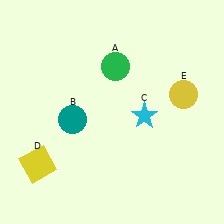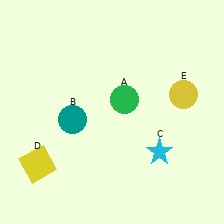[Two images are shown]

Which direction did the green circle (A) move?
The green circle (A) moved down.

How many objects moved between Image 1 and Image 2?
2 objects moved between the two images.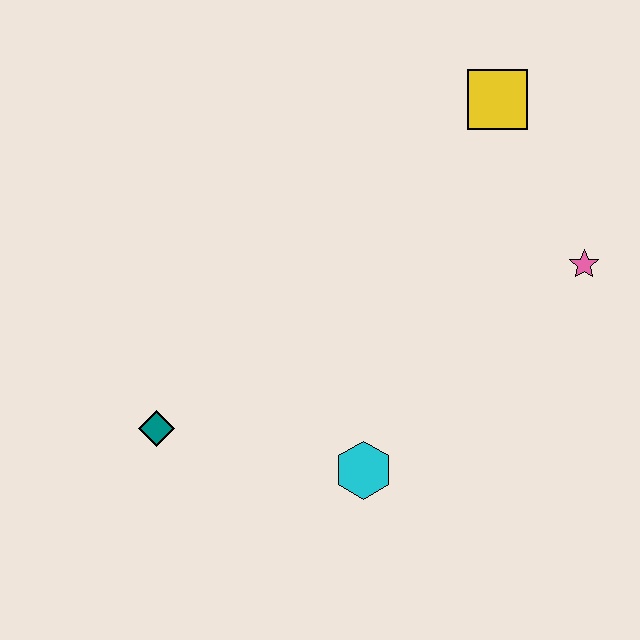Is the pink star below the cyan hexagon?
No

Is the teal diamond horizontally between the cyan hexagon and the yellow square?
No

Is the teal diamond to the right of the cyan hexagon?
No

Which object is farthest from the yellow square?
The teal diamond is farthest from the yellow square.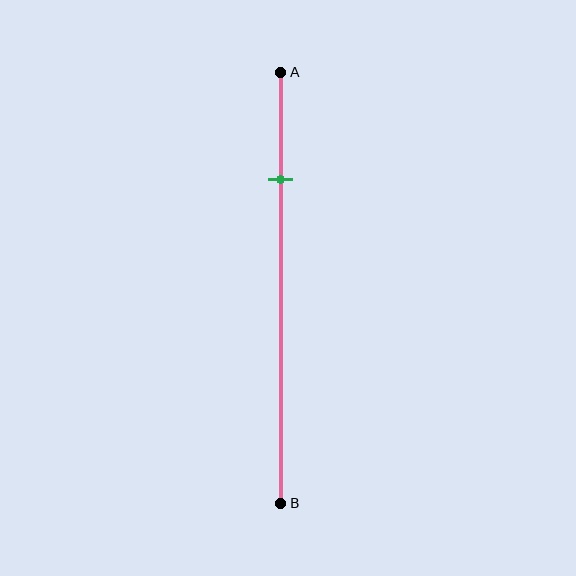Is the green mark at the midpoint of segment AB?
No, the mark is at about 25% from A, not at the 50% midpoint.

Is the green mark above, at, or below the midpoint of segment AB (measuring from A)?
The green mark is above the midpoint of segment AB.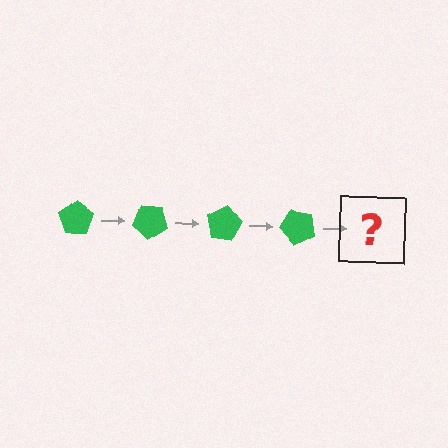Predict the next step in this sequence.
The next step is a green pentagon rotated 160 degrees.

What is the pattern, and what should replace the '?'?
The pattern is that the pentagon rotates 40 degrees each step. The '?' should be a green pentagon rotated 160 degrees.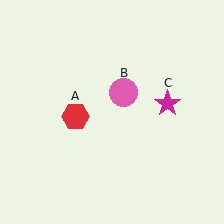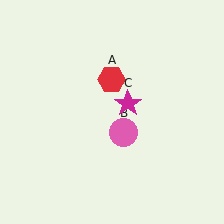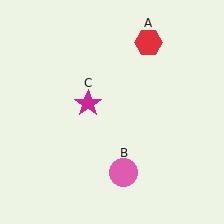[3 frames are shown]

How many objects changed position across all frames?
3 objects changed position: red hexagon (object A), pink circle (object B), magenta star (object C).